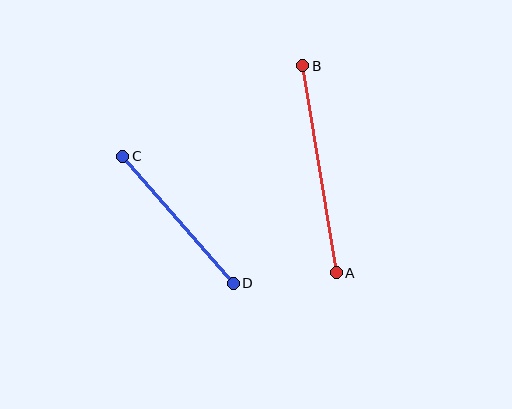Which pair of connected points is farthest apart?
Points A and B are farthest apart.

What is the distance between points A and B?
The distance is approximately 210 pixels.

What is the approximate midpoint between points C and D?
The midpoint is at approximately (178, 220) pixels.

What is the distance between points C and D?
The distance is approximately 169 pixels.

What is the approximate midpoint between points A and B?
The midpoint is at approximately (320, 169) pixels.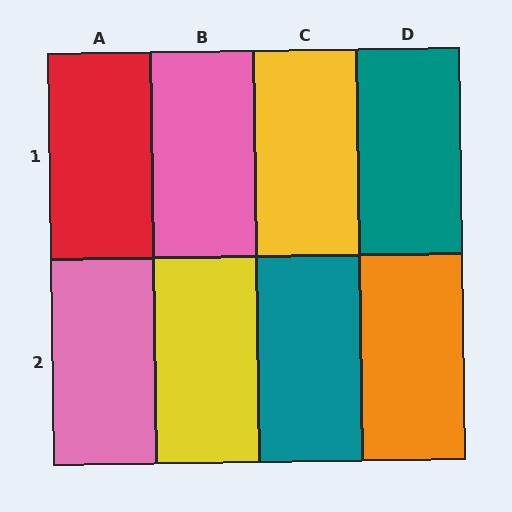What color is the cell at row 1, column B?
Pink.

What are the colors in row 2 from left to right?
Pink, yellow, teal, orange.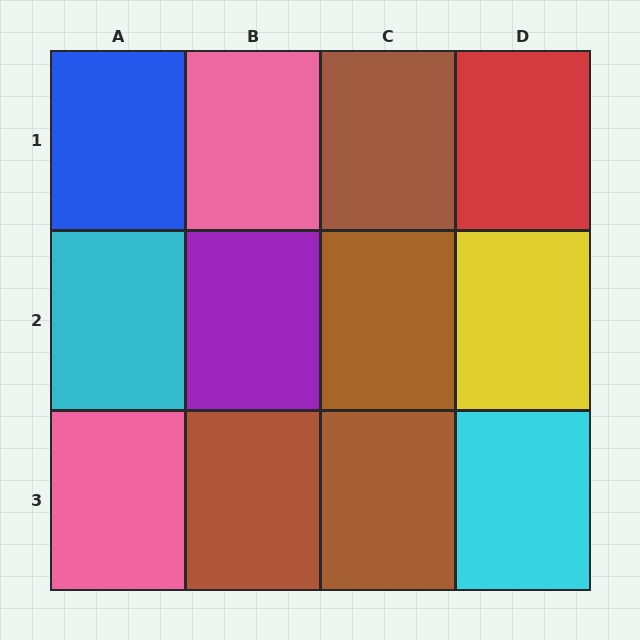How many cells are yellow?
1 cell is yellow.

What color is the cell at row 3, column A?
Pink.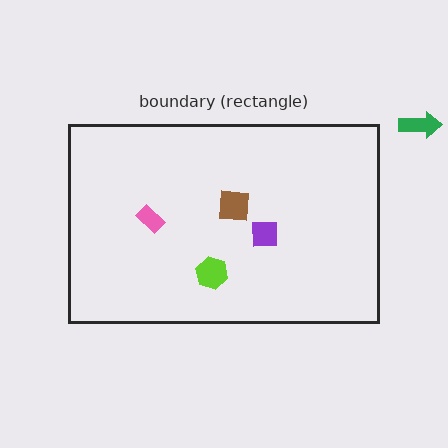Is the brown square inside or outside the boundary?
Inside.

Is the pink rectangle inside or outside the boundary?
Inside.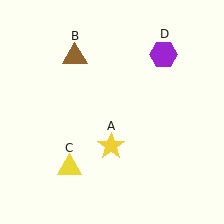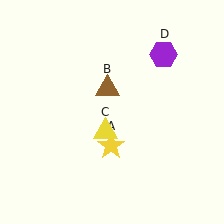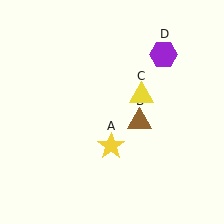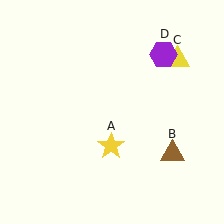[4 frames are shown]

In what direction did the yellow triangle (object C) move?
The yellow triangle (object C) moved up and to the right.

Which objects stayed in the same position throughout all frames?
Yellow star (object A) and purple hexagon (object D) remained stationary.